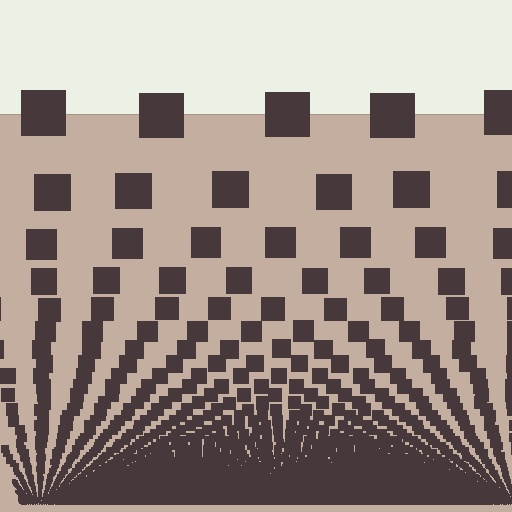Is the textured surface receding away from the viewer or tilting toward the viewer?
The surface appears to tilt toward the viewer. Texture elements get larger and sparser toward the top.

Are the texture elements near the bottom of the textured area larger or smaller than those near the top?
Smaller. The gradient is inverted — elements near the bottom are smaller and denser.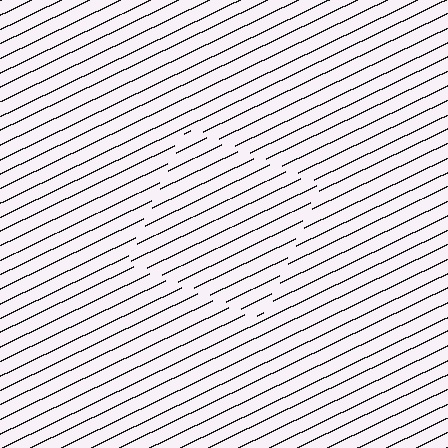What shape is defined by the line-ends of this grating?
An illusory square. The interior of the shape contains the same grating, shifted by half a period — the contour is defined by the phase discontinuity where line-ends from the inner and outer gratings abut.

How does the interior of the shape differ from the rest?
The interior of the shape contains the same grating, shifted by half a period — the contour is defined by the phase discontinuity where line-ends from the inner and outer gratings abut.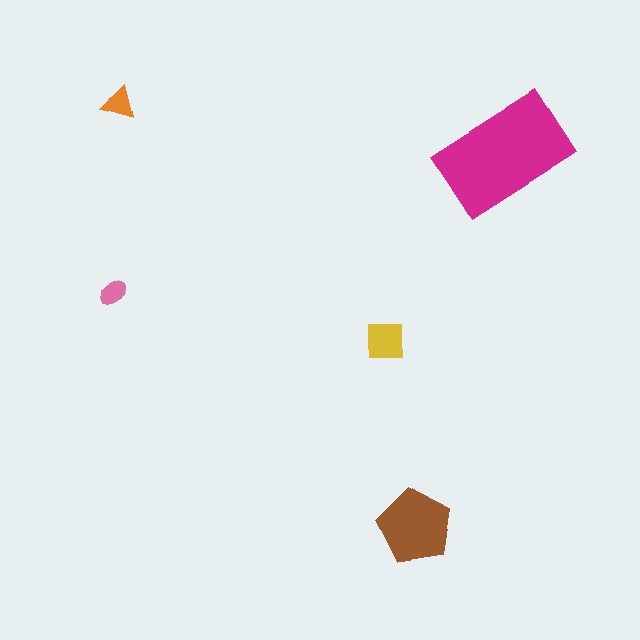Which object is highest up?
The orange triangle is topmost.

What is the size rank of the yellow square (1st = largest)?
3rd.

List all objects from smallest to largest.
The pink ellipse, the orange triangle, the yellow square, the brown pentagon, the magenta rectangle.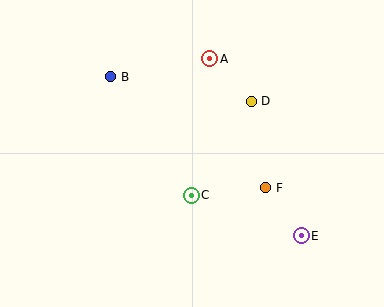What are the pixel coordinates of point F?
Point F is at (266, 188).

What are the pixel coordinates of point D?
Point D is at (251, 101).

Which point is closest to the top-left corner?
Point B is closest to the top-left corner.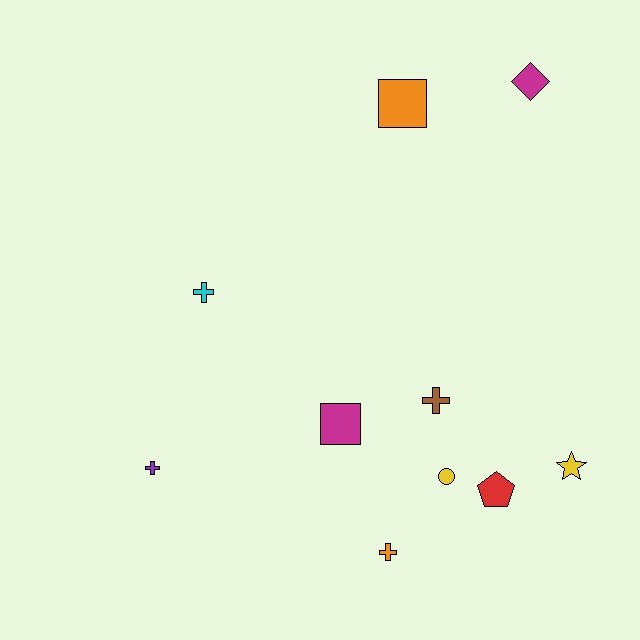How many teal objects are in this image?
There are no teal objects.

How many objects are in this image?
There are 10 objects.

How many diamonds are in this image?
There is 1 diamond.